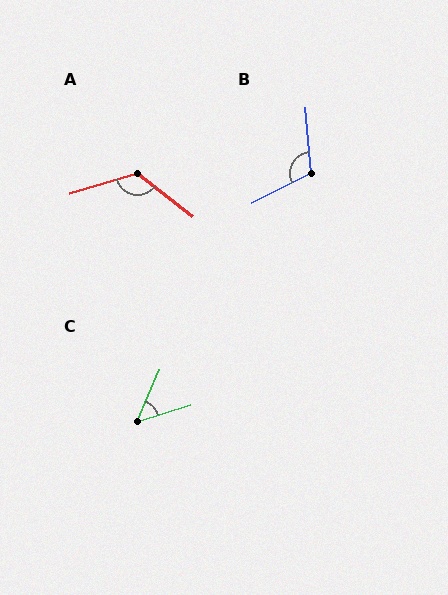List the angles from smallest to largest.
C (49°), B (112°), A (126°).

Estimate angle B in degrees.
Approximately 112 degrees.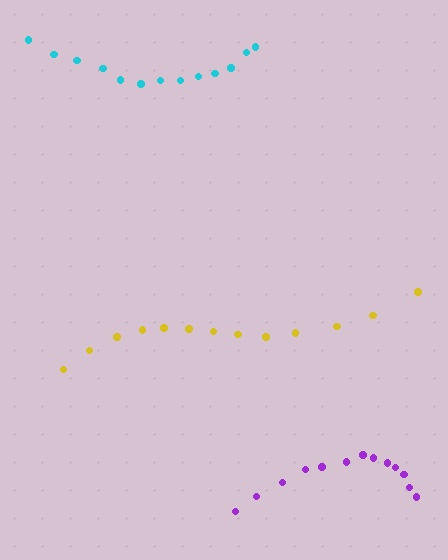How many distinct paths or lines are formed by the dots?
There are 3 distinct paths.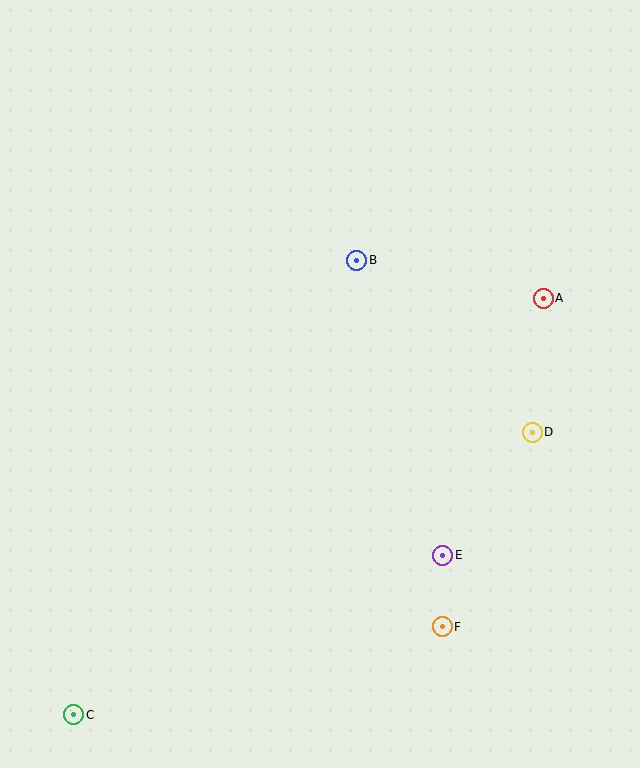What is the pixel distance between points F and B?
The distance between F and B is 377 pixels.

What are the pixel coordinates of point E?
Point E is at (443, 555).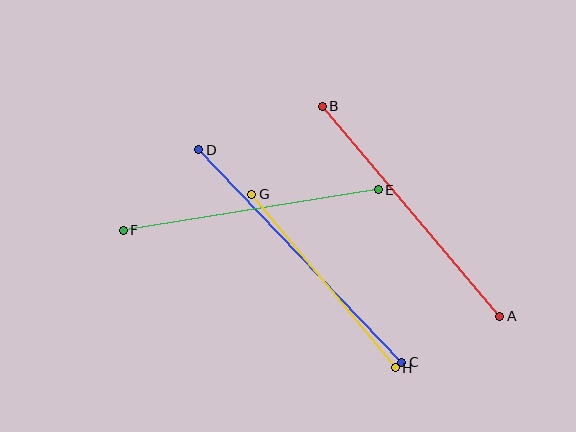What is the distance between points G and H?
The distance is approximately 225 pixels.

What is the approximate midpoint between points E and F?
The midpoint is at approximately (251, 210) pixels.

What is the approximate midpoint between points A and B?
The midpoint is at approximately (411, 211) pixels.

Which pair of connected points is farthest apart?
Points C and D are farthest apart.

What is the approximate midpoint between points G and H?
The midpoint is at approximately (323, 281) pixels.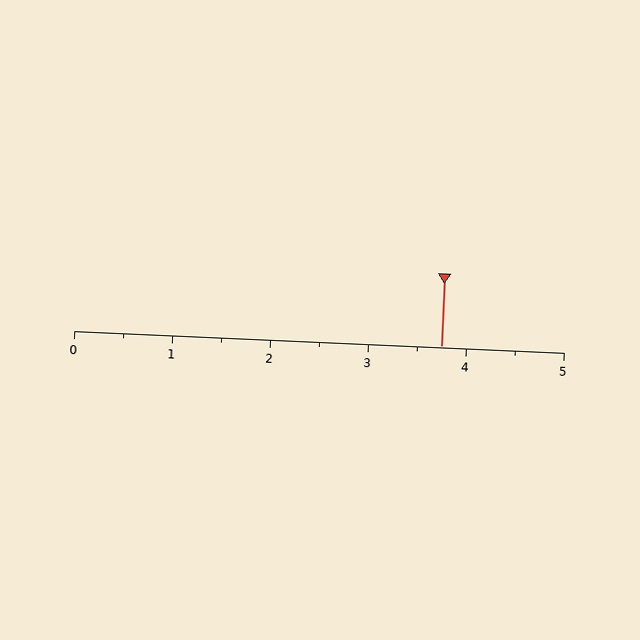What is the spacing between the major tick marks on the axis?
The major ticks are spaced 1 apart.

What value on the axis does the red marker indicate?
The marker indicates approximately 3.8.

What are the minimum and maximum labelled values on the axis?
The axis runs from 0 to 5.